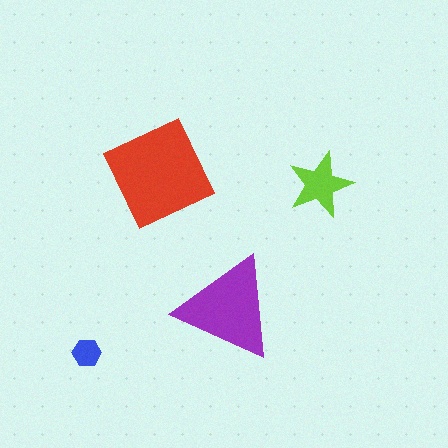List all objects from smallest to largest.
The blue hexagon, the lime star, the purple triangle, the red diamond.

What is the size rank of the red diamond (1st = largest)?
1st.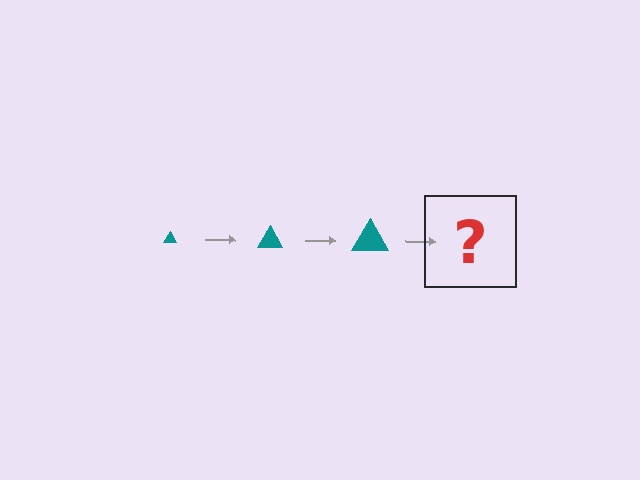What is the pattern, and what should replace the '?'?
The pattern is that the triangle gets progressively larger each step. The '?' should be a teal triangle, larger than the previous one.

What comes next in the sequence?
The next element should be a teal triangle, larger than the previous one.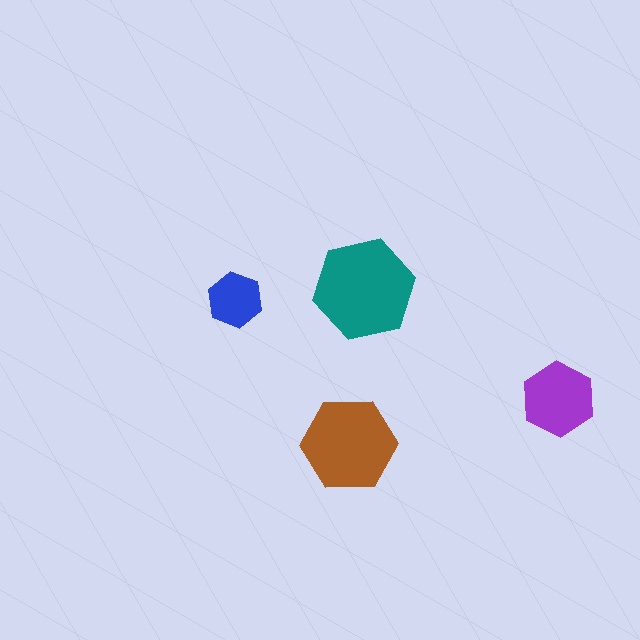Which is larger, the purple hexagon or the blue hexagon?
The purple one.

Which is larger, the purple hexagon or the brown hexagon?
The brown one.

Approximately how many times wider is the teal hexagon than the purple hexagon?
About 1.5 times wider.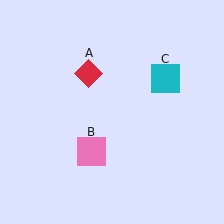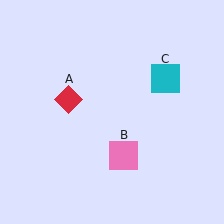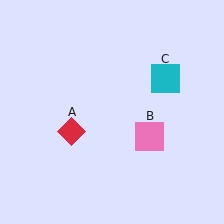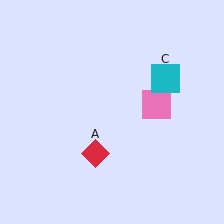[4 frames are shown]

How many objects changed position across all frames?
2 objects changed position: red diamond (object A), pink square (object B).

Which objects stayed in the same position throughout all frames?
Cyan square (object C) remained stationary.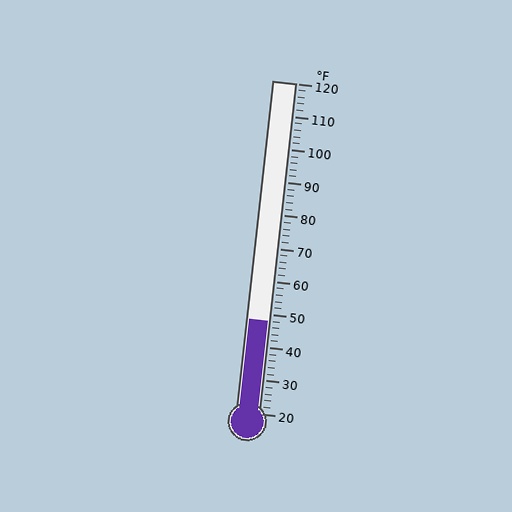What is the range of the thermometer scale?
The thermometer scale ranges from 20°F to 120°F.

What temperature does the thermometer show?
The thermometer shows approximately 48°F.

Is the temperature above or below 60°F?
The temperature is below 60°F.